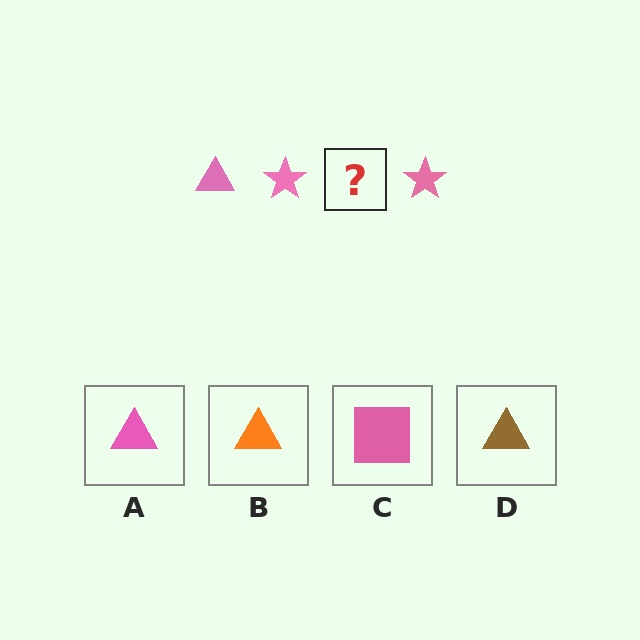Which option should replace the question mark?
Option A.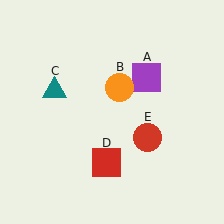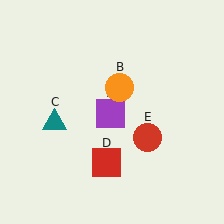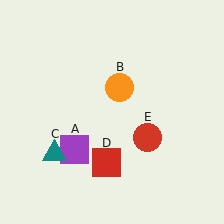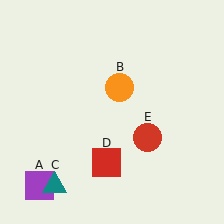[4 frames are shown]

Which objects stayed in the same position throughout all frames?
Orange circle (object B) and red square (object D) and red circle (object E) remained stationary.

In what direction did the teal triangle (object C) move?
The teal triangle (object C) moved down.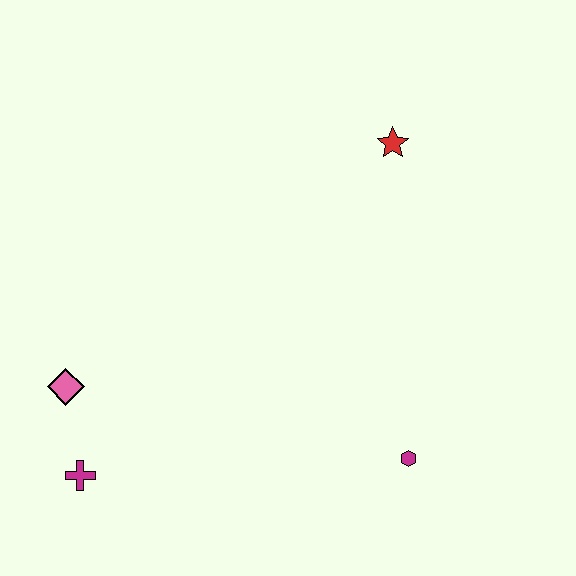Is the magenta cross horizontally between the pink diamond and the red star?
Yes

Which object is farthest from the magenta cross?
The red star is farthest from the magenta cross.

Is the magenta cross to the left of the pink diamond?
No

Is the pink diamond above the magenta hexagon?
Yes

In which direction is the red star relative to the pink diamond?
The red star is to the right of the pink diamond.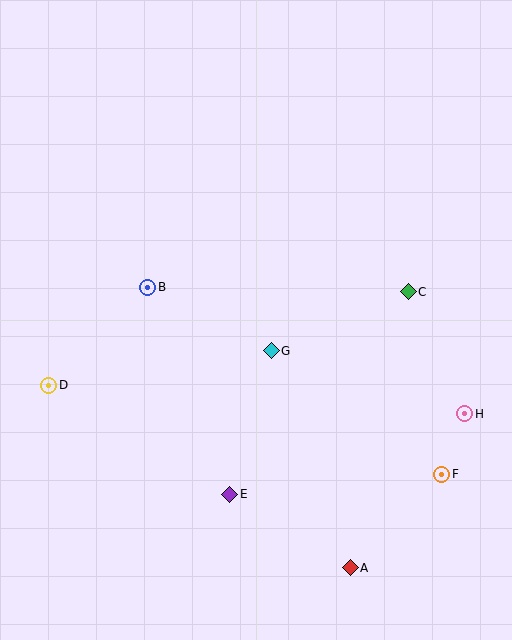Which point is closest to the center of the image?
Point G at (271, 351) is closest to the center.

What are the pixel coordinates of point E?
Point E is at (230, 494).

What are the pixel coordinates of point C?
Point C is at (408, 292).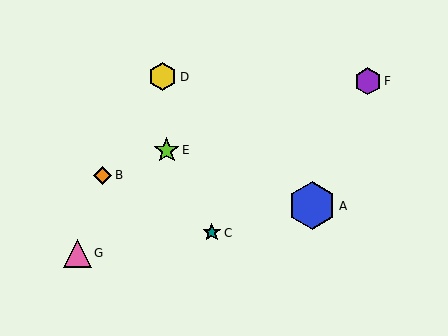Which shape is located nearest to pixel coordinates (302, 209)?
The blue hexagon (labeled A) at (312, 206) is nearest to that location.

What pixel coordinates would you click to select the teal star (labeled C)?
Click at (212, 233) to select the teal star C.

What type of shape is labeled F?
Shape F is a purple hexagon.